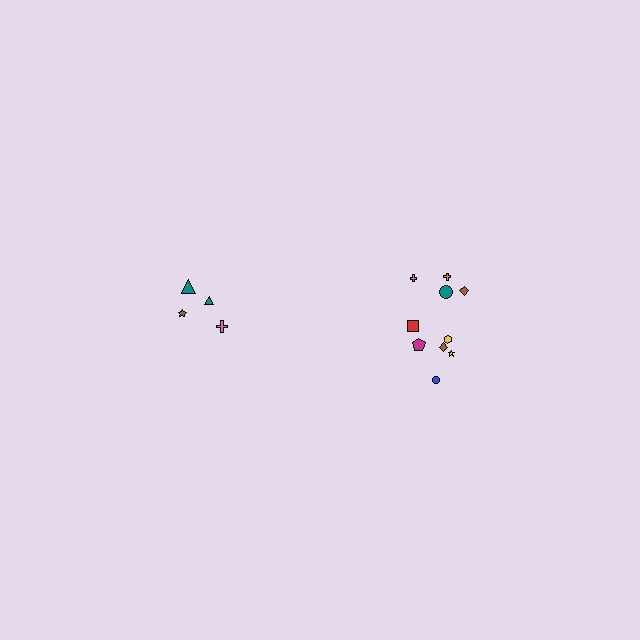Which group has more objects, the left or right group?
The right group.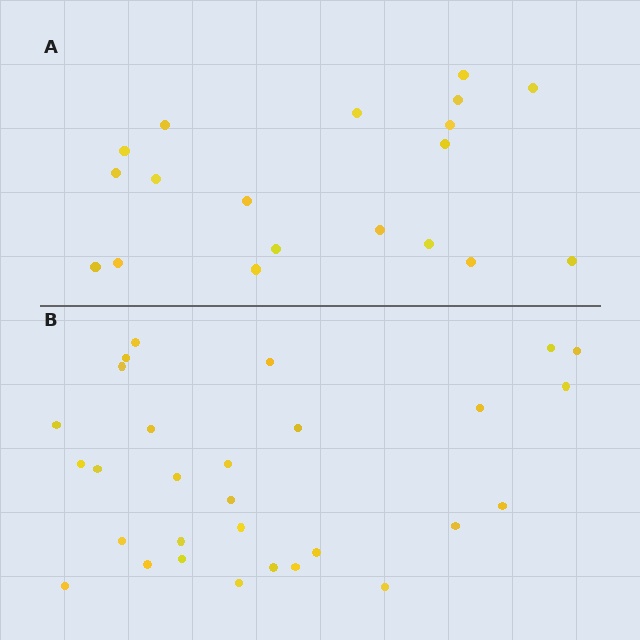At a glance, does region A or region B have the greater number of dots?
Region B (the bottom region) has more dots.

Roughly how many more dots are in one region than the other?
Region B has roughly 10 or so more dots than region A.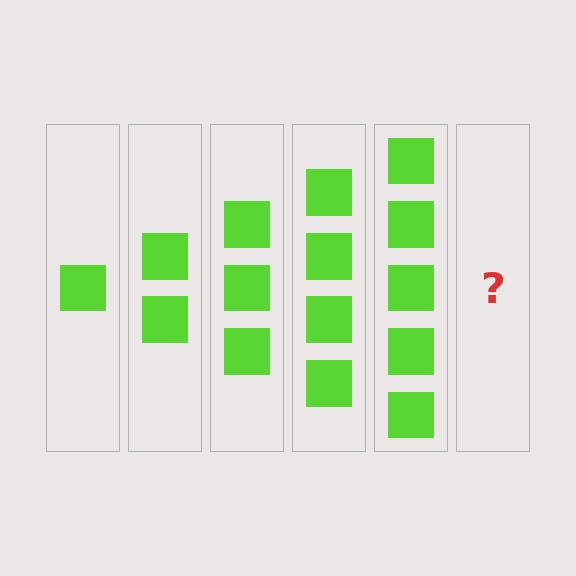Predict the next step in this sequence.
The next step is 6 squares.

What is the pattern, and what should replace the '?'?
The pattern is that each step adds one more square. The '?' should be 6 squares.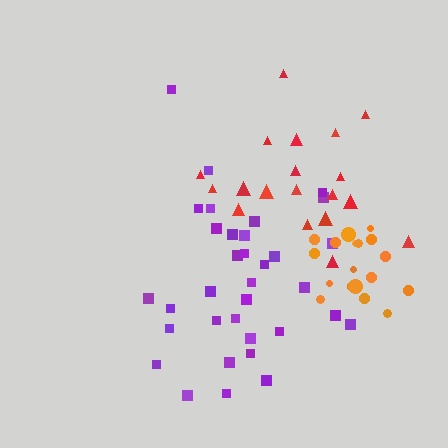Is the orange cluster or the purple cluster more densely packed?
Orange.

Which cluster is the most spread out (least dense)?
Purple.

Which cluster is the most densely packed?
Orange.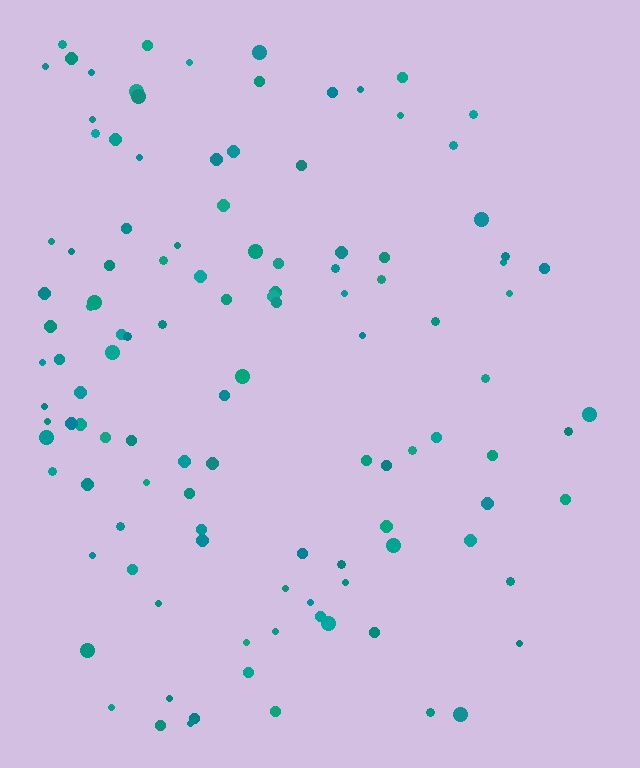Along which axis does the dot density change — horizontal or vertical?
Horizontal.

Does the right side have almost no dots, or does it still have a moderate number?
Still a moderate number, just noticeably fewer than the left.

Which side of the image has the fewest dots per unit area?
The right.